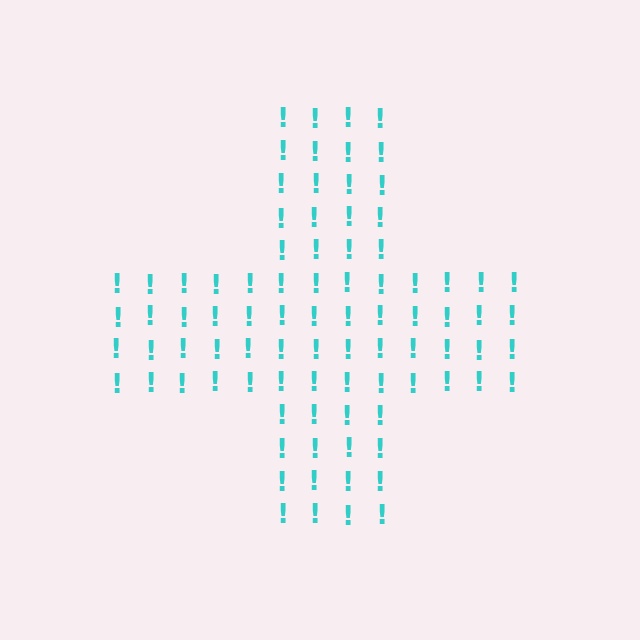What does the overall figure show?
The overall figure shows a cross.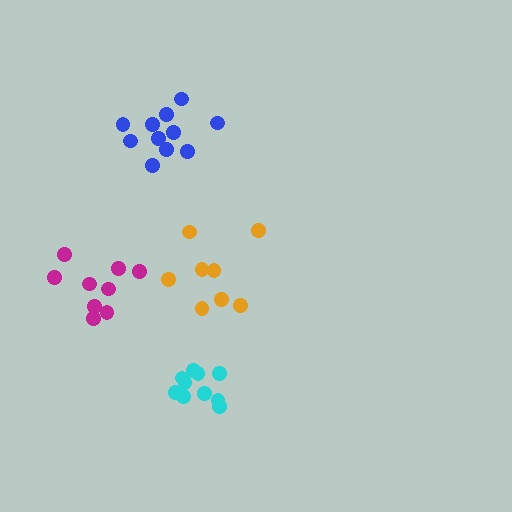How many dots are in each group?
Group 1: 8 dots, Group 2: 9 dots, Group 3: 10 dots, Group 4: 11 dots (38 total).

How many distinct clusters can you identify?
There are 4 distinct clusters.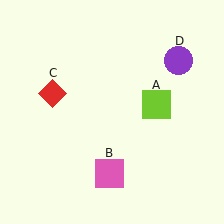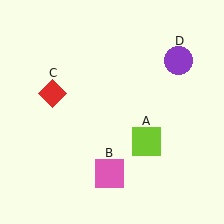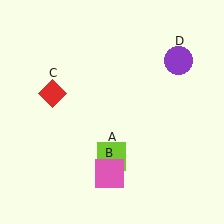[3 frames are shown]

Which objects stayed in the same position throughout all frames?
Pink square (object B) and red diamond (object C) and purple circle (object D) remained stationary.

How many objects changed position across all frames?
1 object changed position: lime square (object A).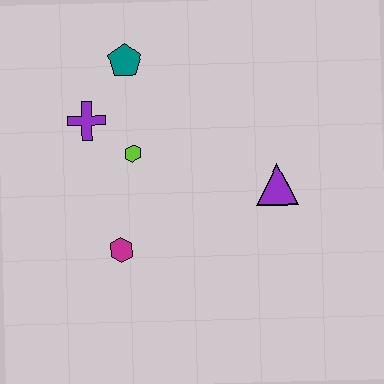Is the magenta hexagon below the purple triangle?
Yes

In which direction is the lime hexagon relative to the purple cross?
The lime hexagon is to the right of the purple cross.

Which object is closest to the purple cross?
The lime hexagon is closest to the purple cross.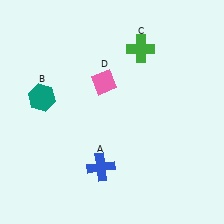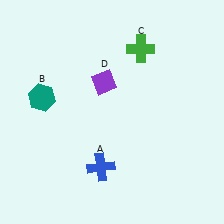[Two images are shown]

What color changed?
The diamond (D) changed from pink in Image 1 to purple in Image 2.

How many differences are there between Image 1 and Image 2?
There is 1 difference between the two images.